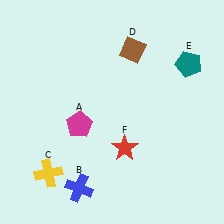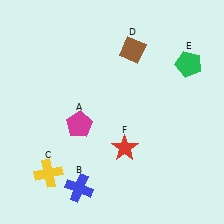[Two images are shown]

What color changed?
The pentagon (E) changed from teal in Image 1 to green in Image 2.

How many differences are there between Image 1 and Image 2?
There is 1 difference between the two images.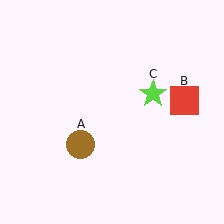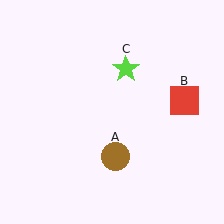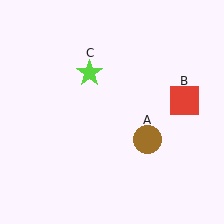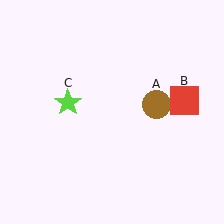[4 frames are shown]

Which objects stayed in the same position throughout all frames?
Red square (object B) remained stationary.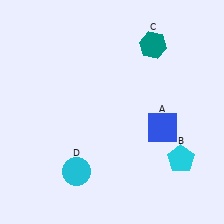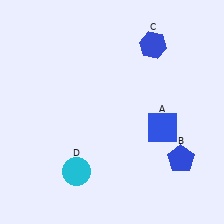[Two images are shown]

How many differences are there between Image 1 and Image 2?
There are 2 differences between the two images.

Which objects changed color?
B changed from cyan to blue. C changed from teal to blue.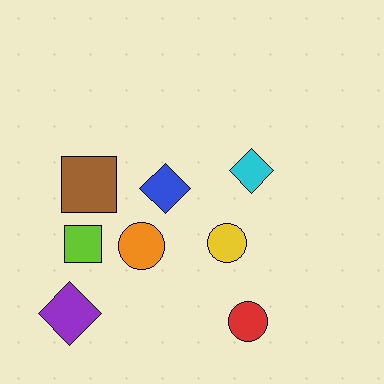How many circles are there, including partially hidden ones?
There are 3 circles.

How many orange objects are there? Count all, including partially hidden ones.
There is 1 orange object.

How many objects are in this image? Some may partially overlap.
There are 8 objects.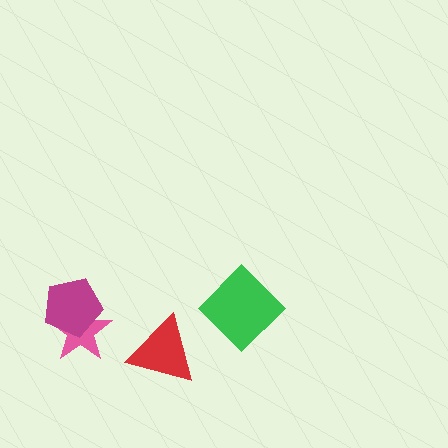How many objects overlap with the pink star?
1 object overlaps with the pink star.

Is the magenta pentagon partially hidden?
No, no other shape covers it.